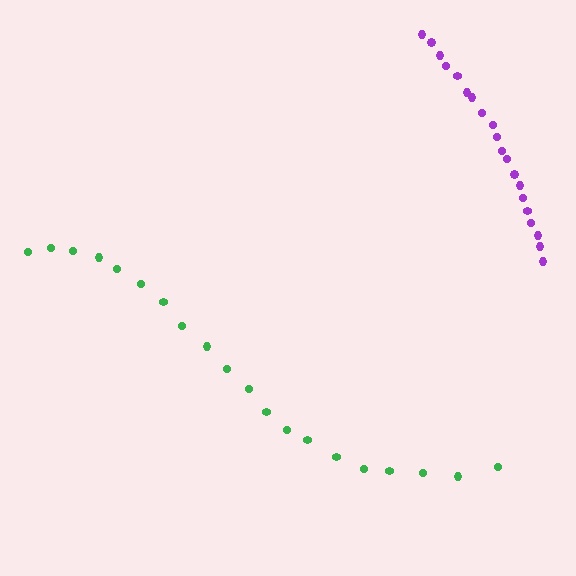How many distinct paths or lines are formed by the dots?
There are 2 distinct paths.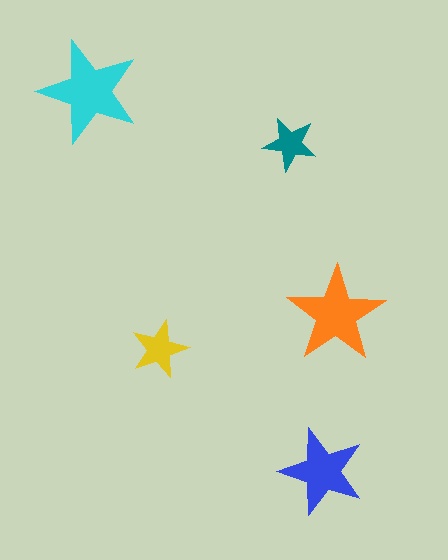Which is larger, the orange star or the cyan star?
The cyan one.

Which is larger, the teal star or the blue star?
The blue one.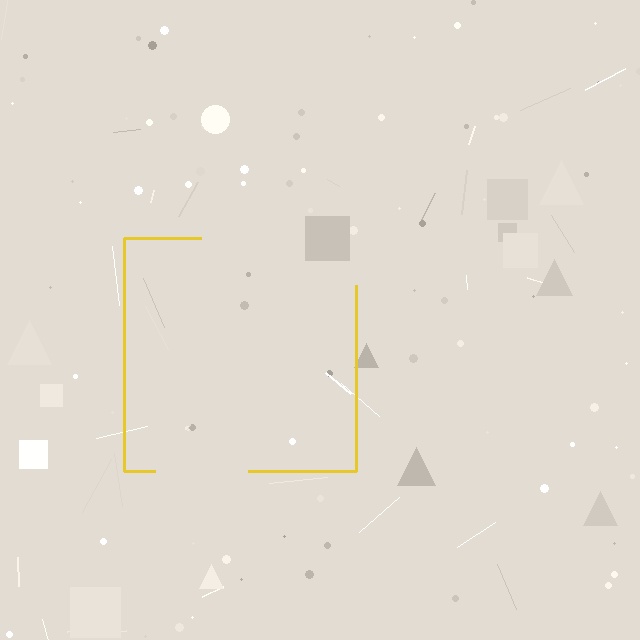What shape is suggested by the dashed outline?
The dashed outline suggests a square.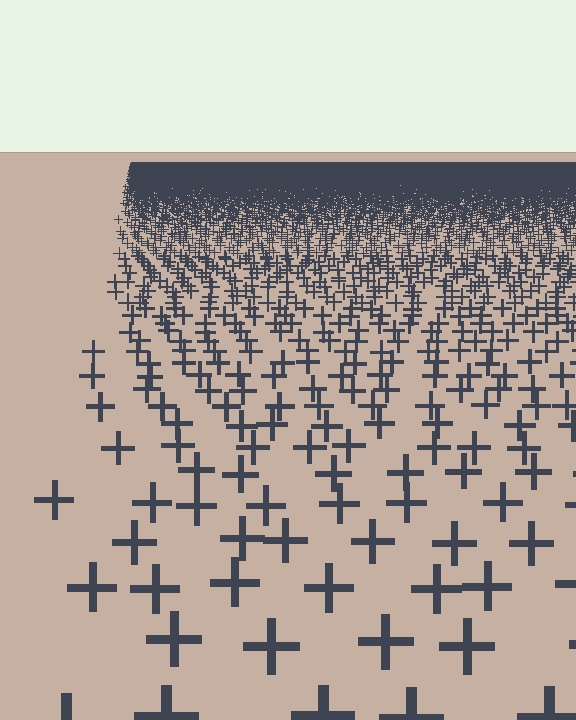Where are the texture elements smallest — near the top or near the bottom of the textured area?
Near the top.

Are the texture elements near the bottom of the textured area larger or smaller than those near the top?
Larger. Near the bottom, elements are closer to the viewer and appear at a bigger on-screen size.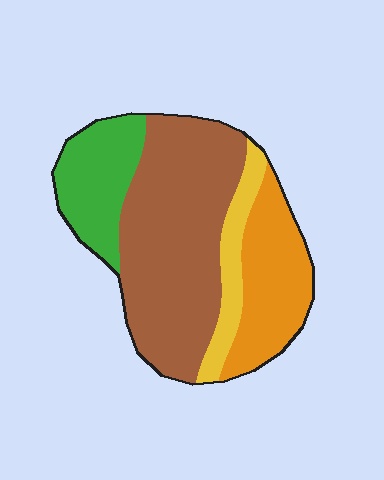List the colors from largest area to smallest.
From largest to smallest: brown, orange, green, yellow.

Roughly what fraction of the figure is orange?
Orange takes up about one fifth (1/5) of the figure.